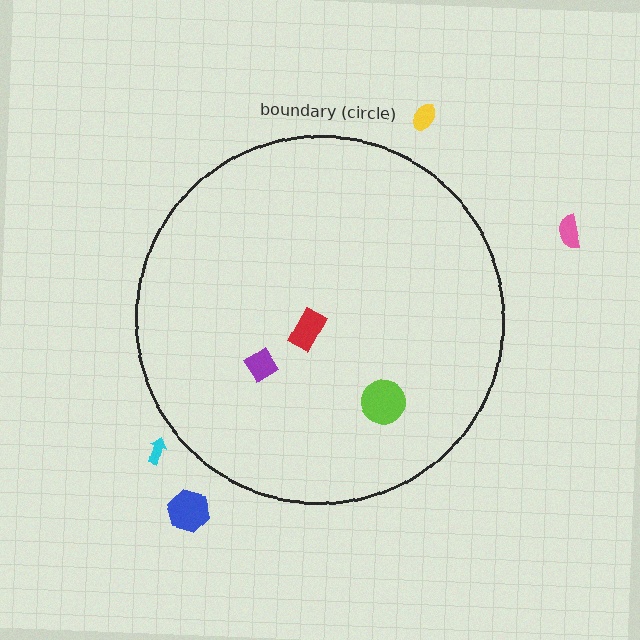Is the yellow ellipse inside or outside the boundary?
Outside.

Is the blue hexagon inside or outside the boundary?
Outside.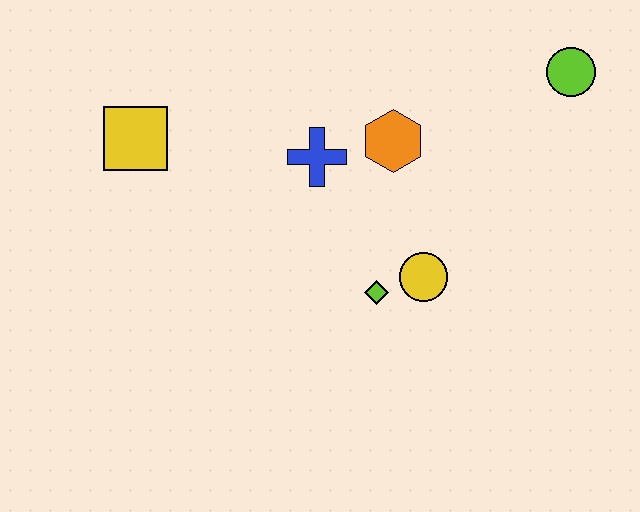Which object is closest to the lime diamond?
The yellow circle is closest to the lime diamond.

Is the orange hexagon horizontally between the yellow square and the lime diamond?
No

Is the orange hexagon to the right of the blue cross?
Yes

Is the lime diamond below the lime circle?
Yes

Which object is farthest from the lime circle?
The yellow square is farthest from the lime circle.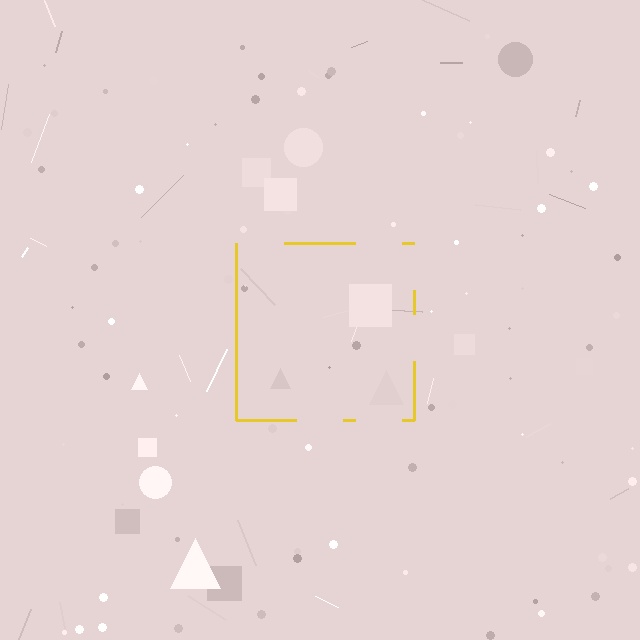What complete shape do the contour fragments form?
The contour fragments form a square.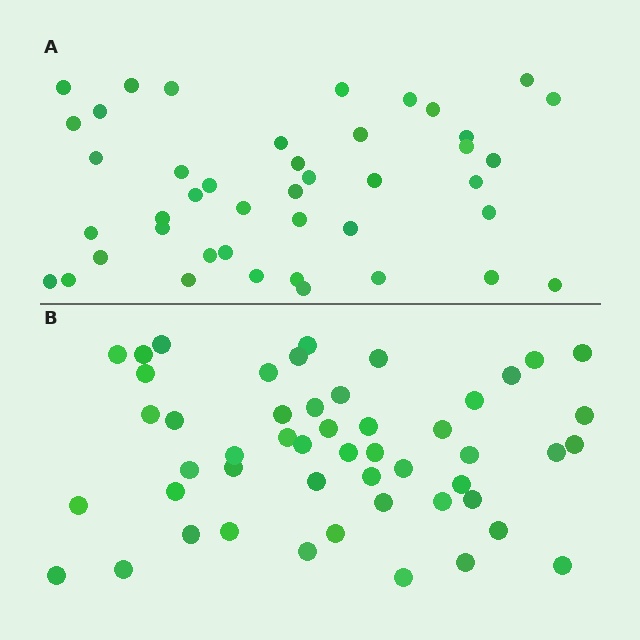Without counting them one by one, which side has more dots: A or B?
Region B (the bottom region) has more dots.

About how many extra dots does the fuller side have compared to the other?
Region B has roughly 8 or so more dots than region A.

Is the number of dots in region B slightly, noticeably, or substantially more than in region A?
Region B has only slightly more — the two regions are fairly close. The ratio is roughly 1.2 to 1.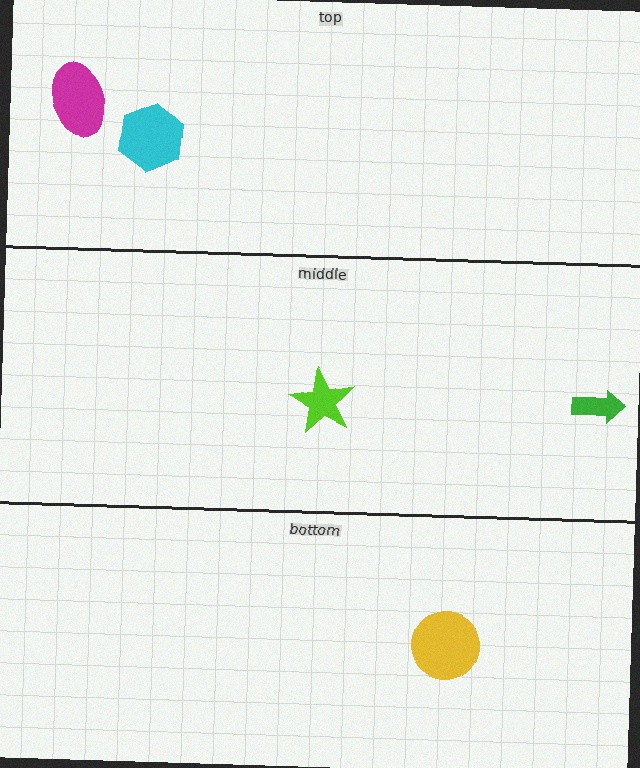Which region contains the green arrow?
The middle region.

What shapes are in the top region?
The cyan hexagon, the magenta ellipse.